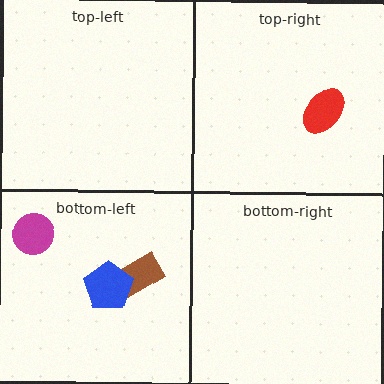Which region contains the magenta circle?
The bottom-left region.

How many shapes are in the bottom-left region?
3.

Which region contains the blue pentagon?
The bottom-left region.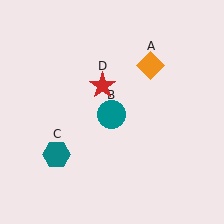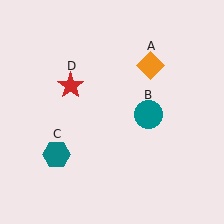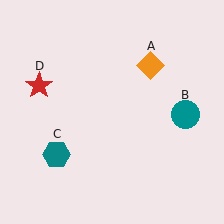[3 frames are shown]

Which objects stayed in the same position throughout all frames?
Orange diamond (object A) and teal hexagon (object C) remained stationary.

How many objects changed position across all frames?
2 objects changed position: teal circle (object B), red star (object D).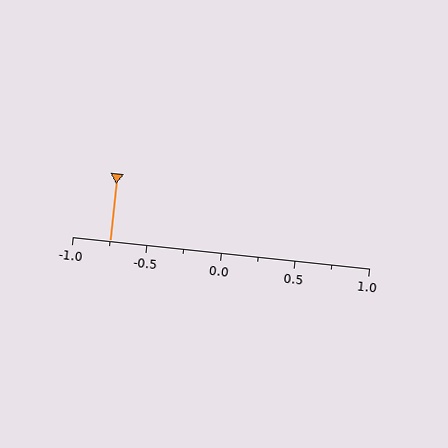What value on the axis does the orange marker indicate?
The marker indicates approximately -0.75.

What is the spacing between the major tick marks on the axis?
The major ticks are spaced 0.5 apart.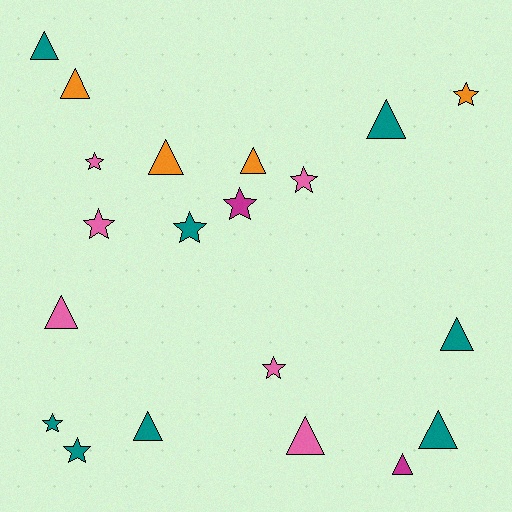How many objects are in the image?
There are 20 objects.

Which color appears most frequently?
Teal, with 8 objects.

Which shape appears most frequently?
Triangle, with 11 objects.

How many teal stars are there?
There are 3 teal stars.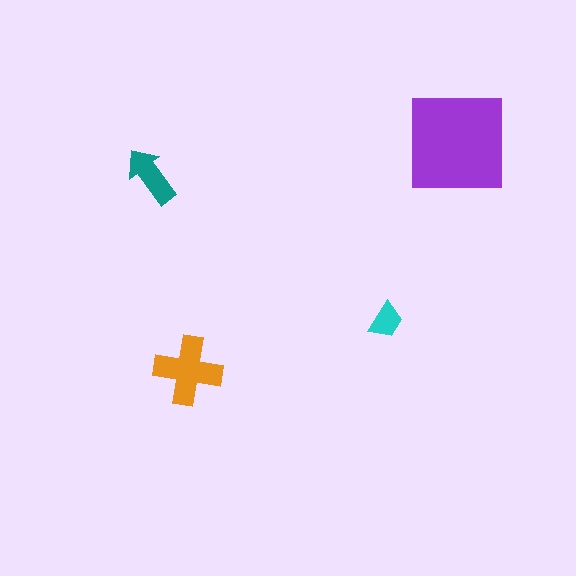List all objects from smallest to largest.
The cyan trapezoid, the teal arrow, the orange cross, the purple square.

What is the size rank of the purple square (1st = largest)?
1st.